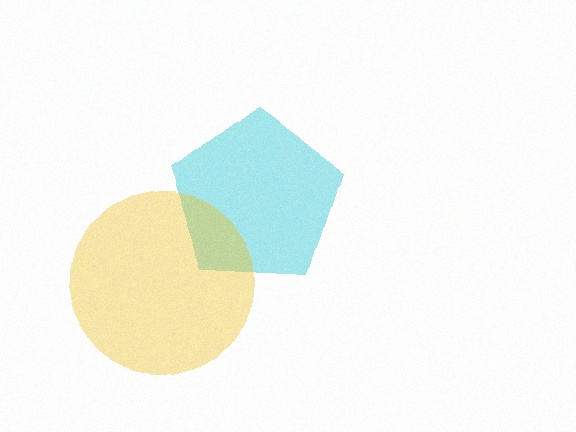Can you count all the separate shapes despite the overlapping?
Yes, there are 2 separate shapes.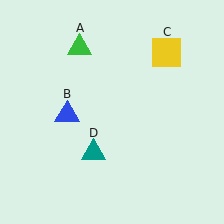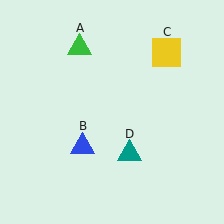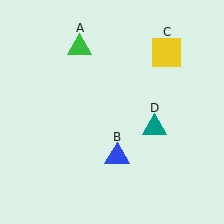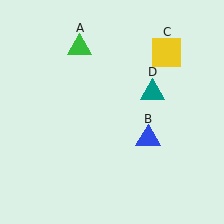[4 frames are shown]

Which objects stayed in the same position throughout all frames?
Green triangle (object A) and yellow square (object C) remained stationary.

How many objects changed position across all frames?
2 objects changed position: blue triangle (object B), teal triangle (object D).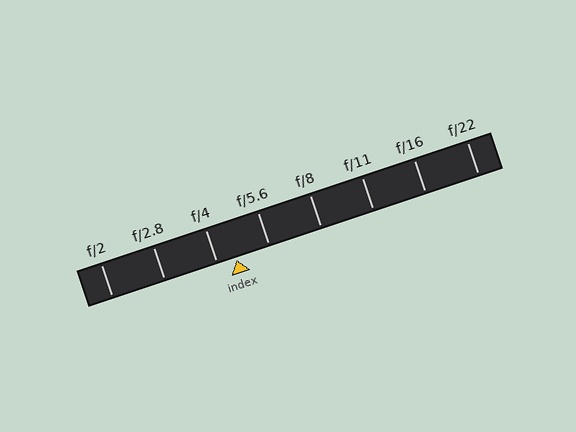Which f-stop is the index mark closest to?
The index mark is closest to f/4.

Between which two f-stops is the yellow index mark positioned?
The index mark is between f/4 and f/5.6.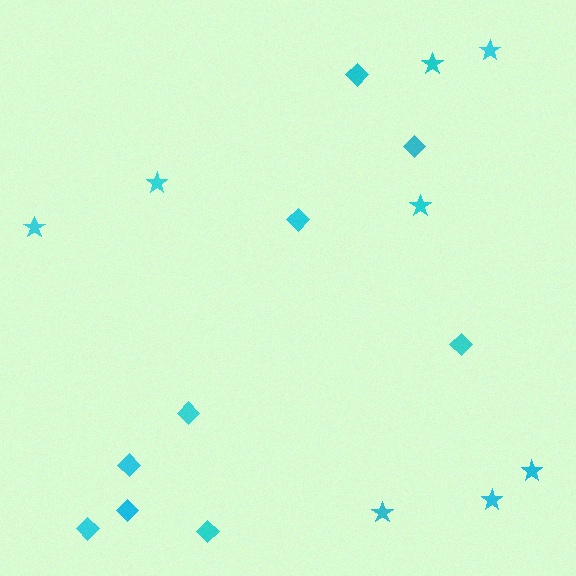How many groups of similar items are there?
There are 2 groups: one group of stars (8) and one group of diamonds (9).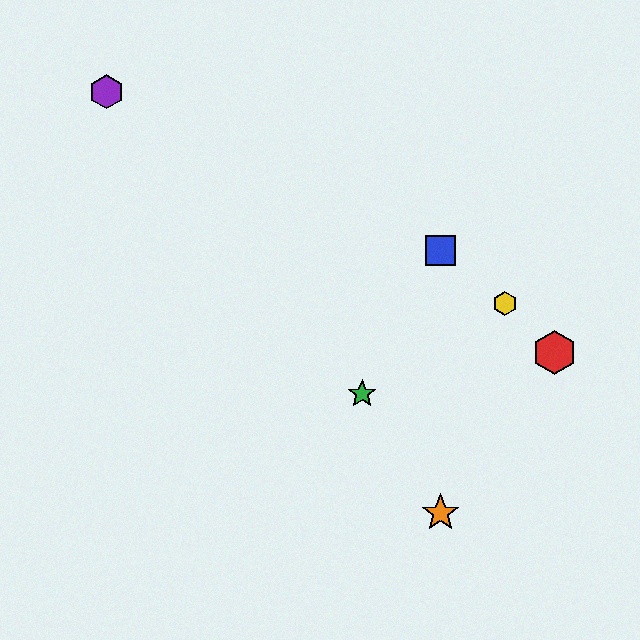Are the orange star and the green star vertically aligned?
No, the orange star is at x≈440 and the green star is at x≈362.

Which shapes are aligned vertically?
The blue square, the orange star are aligned vertically.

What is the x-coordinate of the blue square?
The blue square is at x≈440.